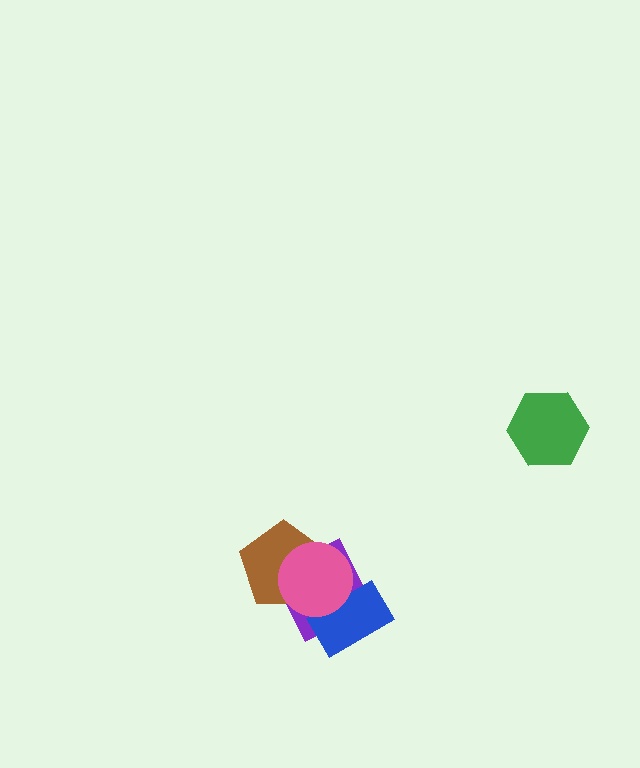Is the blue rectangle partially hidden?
Yes, it is partially covered by another shape.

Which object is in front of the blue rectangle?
The pink circle is in front of the blue rectangle.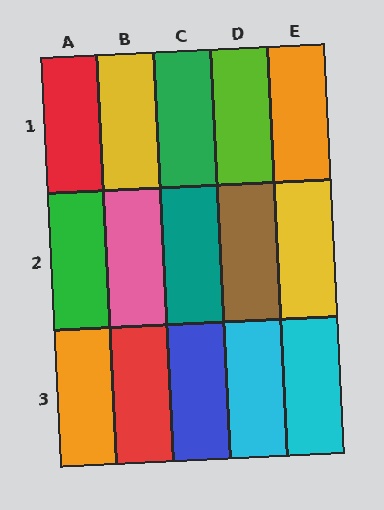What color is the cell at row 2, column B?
Pink.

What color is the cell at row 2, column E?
Yellow.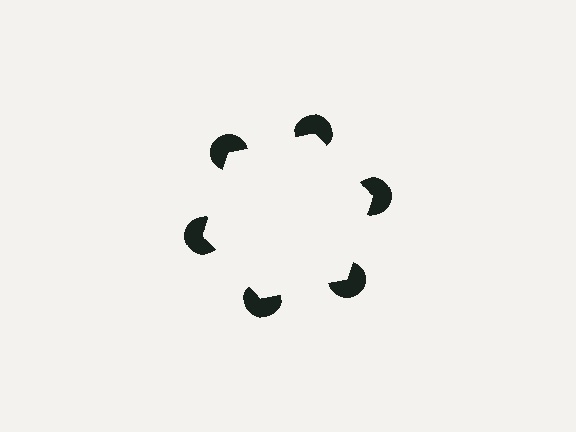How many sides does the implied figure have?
6 sides.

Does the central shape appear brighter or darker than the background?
It typically appears slightly brighter than the background, even though no actual brightness change is drawn.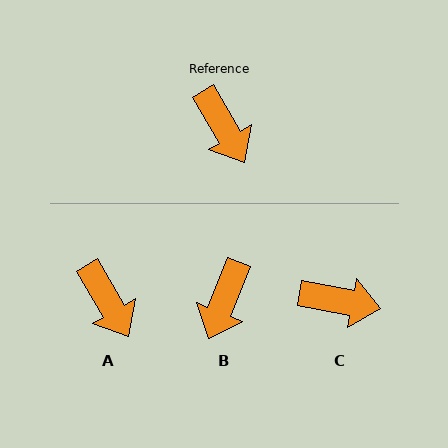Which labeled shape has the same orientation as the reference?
A.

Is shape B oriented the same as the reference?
No, it is off by about 52 degrees.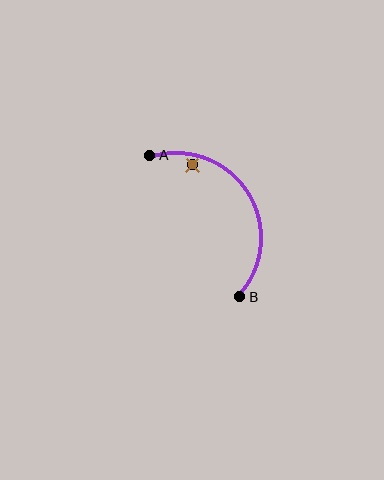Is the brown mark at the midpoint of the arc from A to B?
No — the brown mark does not lie on the arc at all. It sits slightly inside the curve.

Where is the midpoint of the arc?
The arc midpoint is the point on the curve farthest from the straight line joining A and B. It sits to the right of that line.